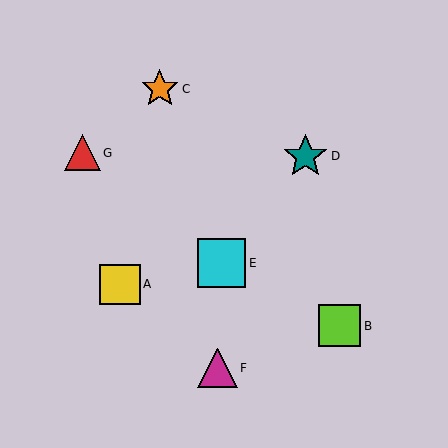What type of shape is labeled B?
Shape B is a lime square.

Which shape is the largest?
The cyan square (labeled E) is the largest.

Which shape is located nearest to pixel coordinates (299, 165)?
The teal star (labeled D) at (305, 156) is nearest to that location.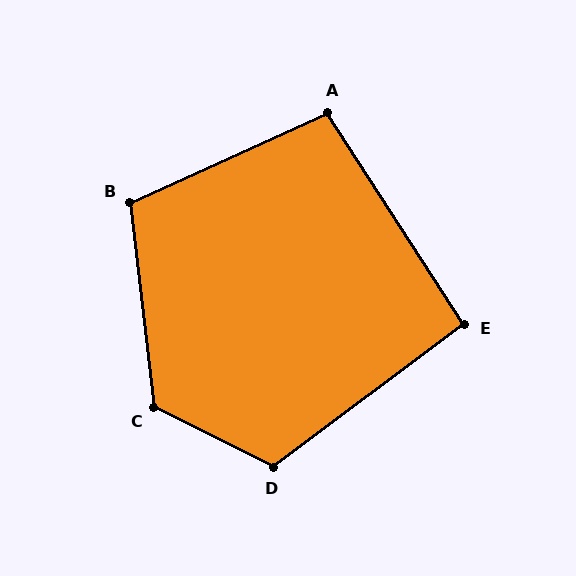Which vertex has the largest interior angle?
C, at approximately 123 degrees.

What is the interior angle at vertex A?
Approximately 98 degrees (obtuse).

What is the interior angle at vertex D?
Approximately 117 degrees (obtuse).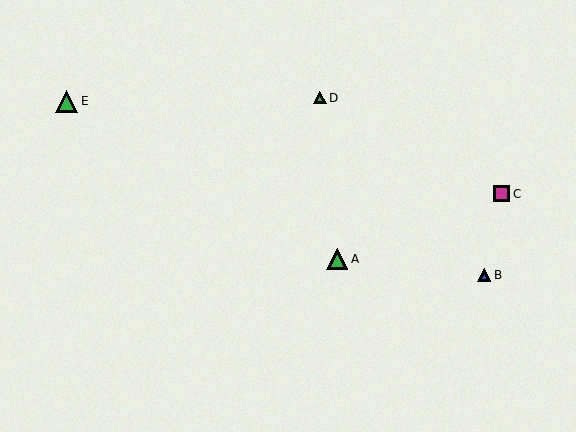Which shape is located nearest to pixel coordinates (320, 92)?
The green triangle (labeled D) at (320, 98) is nearest to that location.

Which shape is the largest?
The green triangle (labeled E) is the largest.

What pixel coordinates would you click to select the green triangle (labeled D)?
Click at (320, 98) to select the green triangle D.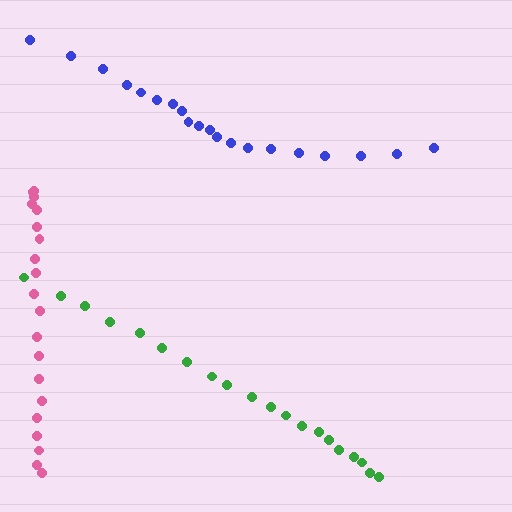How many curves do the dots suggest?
There are 3 distinct paths.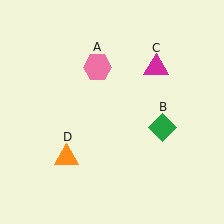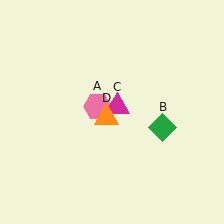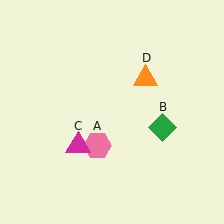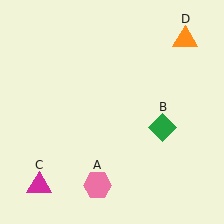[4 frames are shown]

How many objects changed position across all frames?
3 objects changed position: pink hexagon (object A), magenta triangle (object C), orange triangle (object D).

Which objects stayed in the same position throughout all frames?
Green diamond (object B) remained stationary.